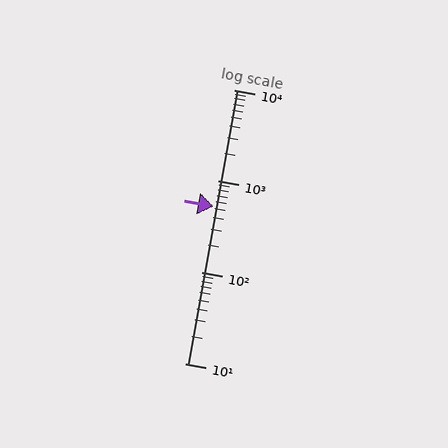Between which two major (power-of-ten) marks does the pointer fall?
The pointer is between 100 and 1000.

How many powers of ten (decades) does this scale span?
The scale spans 3 decades, from 10 to 10000.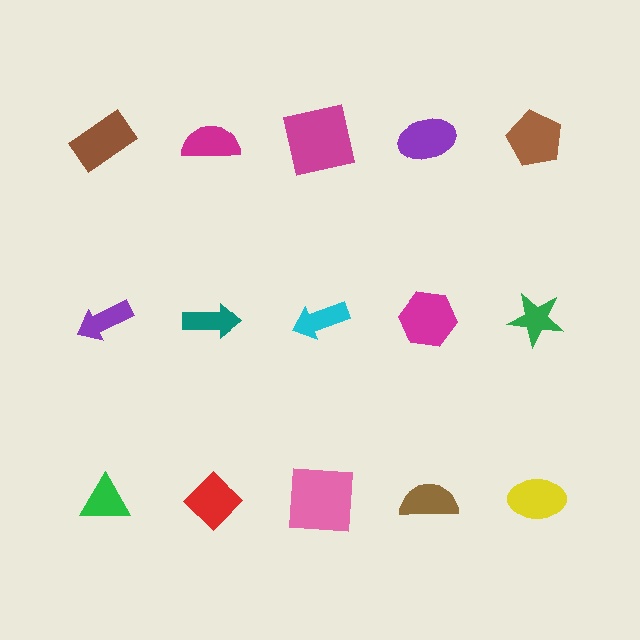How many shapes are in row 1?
5 shapes.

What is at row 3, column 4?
A brown semicircle.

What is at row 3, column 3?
A pink square.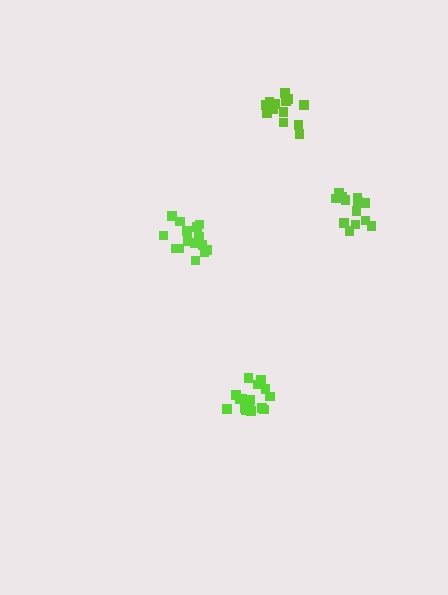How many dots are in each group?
Group 1: 14 dots, Group 2: 15 dots, Group 3: 16 dots, Group 4: 14 dots (59 total).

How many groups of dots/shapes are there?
There are 4 groups.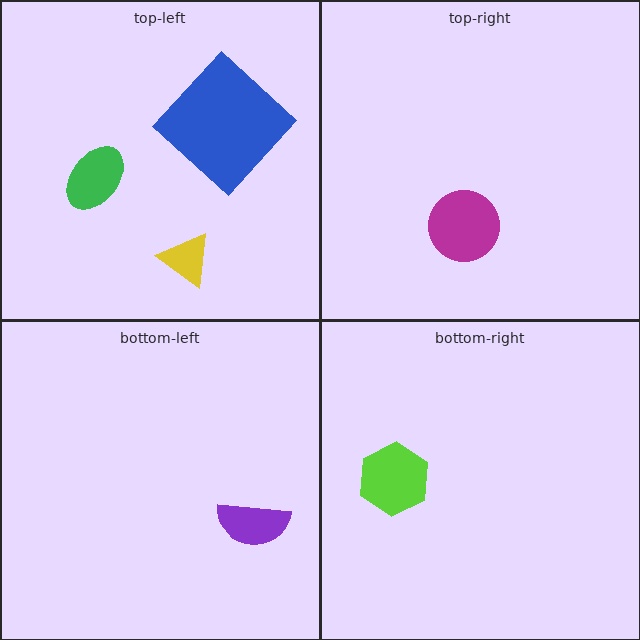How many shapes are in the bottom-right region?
1.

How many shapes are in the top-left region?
3.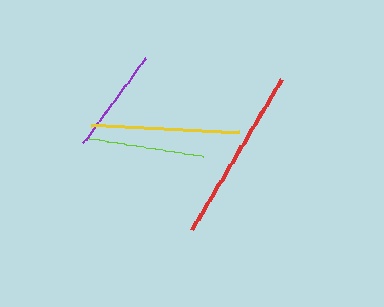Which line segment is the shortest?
The purple line is the shortest at approximately 105 pixels.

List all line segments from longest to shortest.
From longest to shortest: red, yellow, lime, purple.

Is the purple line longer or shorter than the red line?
The red line is longer than the purple line.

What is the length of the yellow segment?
The yellow segment is approximately 147 pixels long.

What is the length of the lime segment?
The lime segment is approximately 116 pixels long.